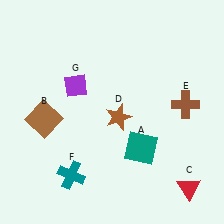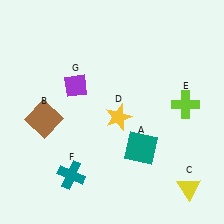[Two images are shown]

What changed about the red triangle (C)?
In Image 1, C is red. In Image 2, it changed to yellow.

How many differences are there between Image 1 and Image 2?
There are 3 differences between the two images.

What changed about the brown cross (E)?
In Image 1, E is brown. In Image 2, it changed to lime.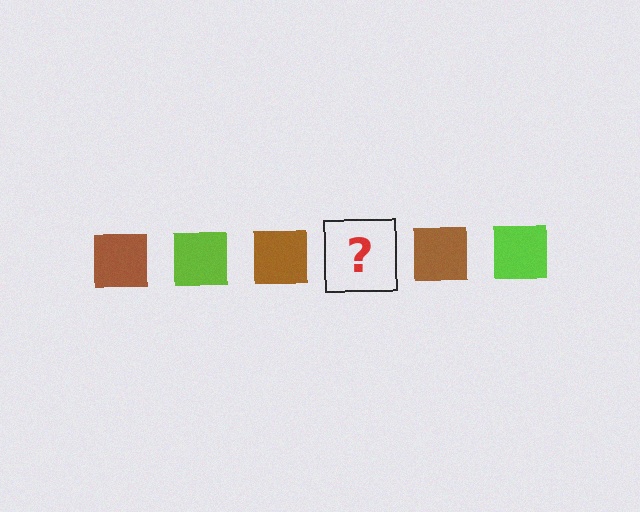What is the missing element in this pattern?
The missing element is a lime square.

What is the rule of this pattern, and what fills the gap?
The rule is that the pattern cycles through brown, lime squares. The gap should be filled with a lime square.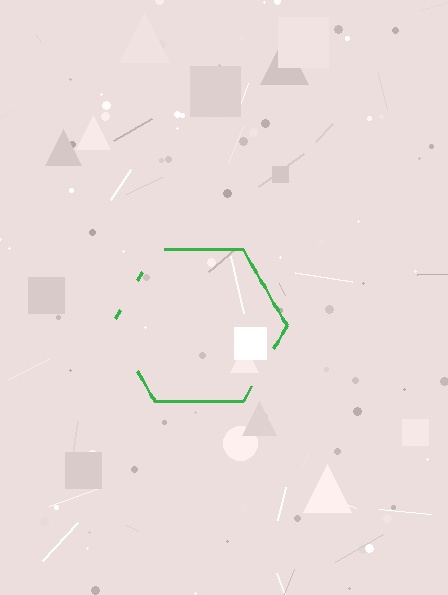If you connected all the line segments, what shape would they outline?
They would outline a hexagon.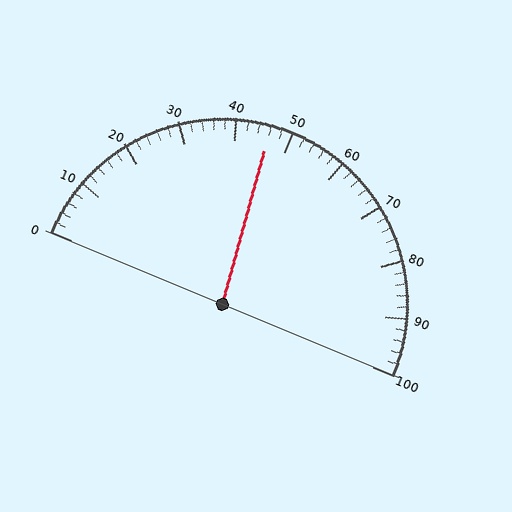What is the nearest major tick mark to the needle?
The nearest major tick mark is 50.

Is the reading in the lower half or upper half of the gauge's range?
The reading is in the lower half of the range (0 to 100).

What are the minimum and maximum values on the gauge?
The gauge ranges from 0 to 100.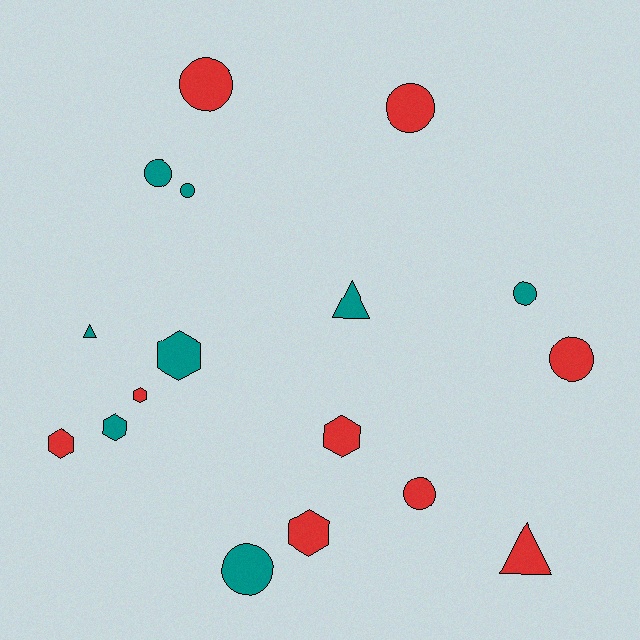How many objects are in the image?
There are 17 objects.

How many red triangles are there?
There is 1 red triangle.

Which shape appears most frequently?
Circle, with 8 objects.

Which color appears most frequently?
Red, with 9 objects.